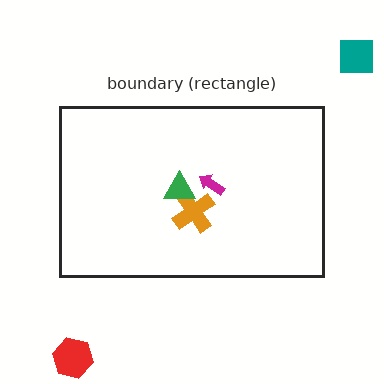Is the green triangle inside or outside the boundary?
Inside.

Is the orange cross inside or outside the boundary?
Inside.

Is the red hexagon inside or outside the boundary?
Outside.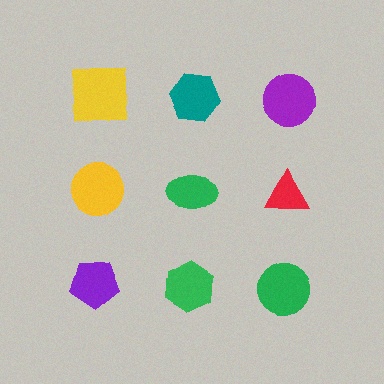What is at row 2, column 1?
A yellow circle.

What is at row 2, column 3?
A red triangle.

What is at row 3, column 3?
A green circle.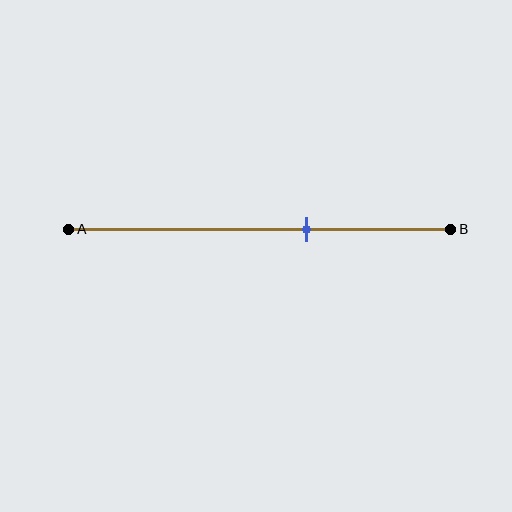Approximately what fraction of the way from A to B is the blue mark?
The blue mark is approximately 60% of the way from A to B.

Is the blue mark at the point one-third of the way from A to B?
No, the mark is at about 60% from A, not at the 33% one-third point.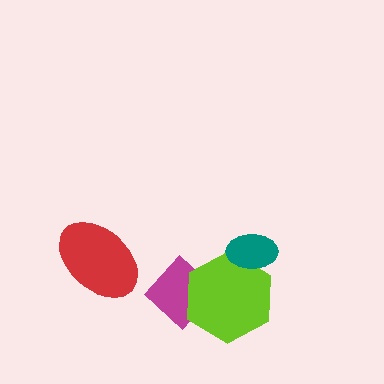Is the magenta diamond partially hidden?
Yes, it is partially covered by another shape.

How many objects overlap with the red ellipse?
0 objects overlap with the red ellipse.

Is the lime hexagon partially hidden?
Yes, it is partially covered by another shape.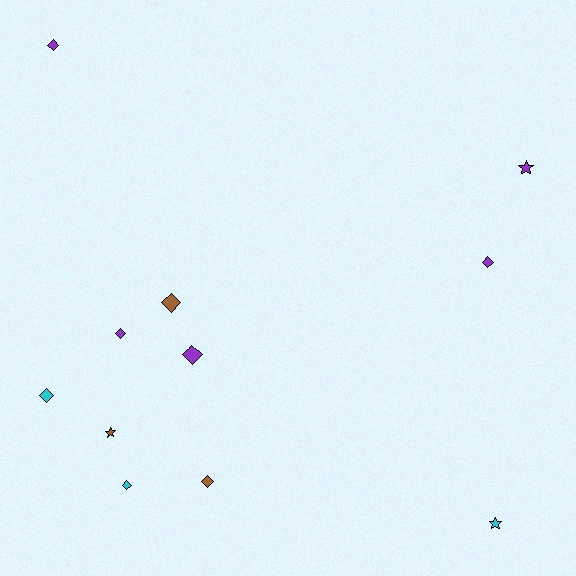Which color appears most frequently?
Purple, with 5 objects.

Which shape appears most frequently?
Diamond, with 8 objects.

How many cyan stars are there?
There is 1 cyan star.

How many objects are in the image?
There are 11 objects.